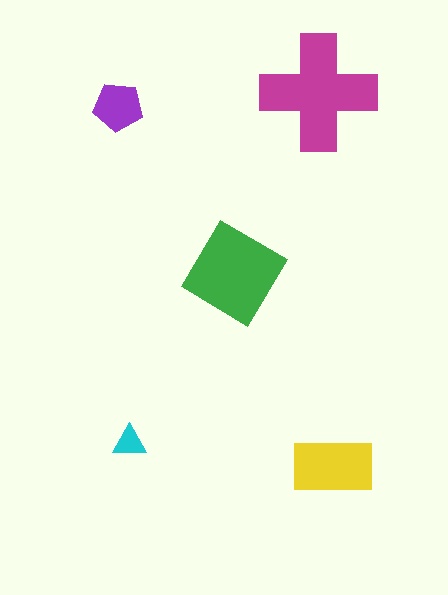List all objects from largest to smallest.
The magenta cross, the green diamond, the yellow rectangle, the purple pentagon, the cyan triangle.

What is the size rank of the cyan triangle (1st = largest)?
5th.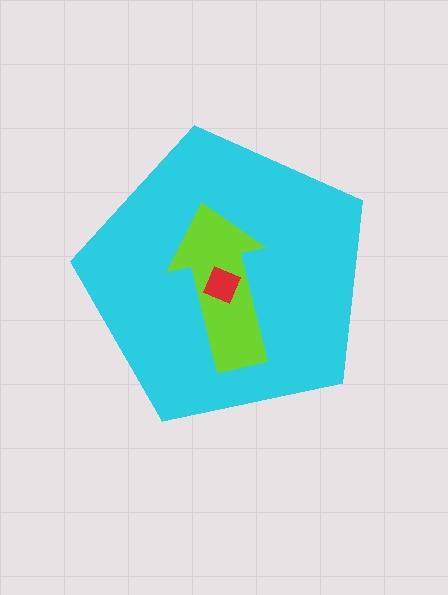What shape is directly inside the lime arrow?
The red diamond.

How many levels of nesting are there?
3.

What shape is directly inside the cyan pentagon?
The lime arrow.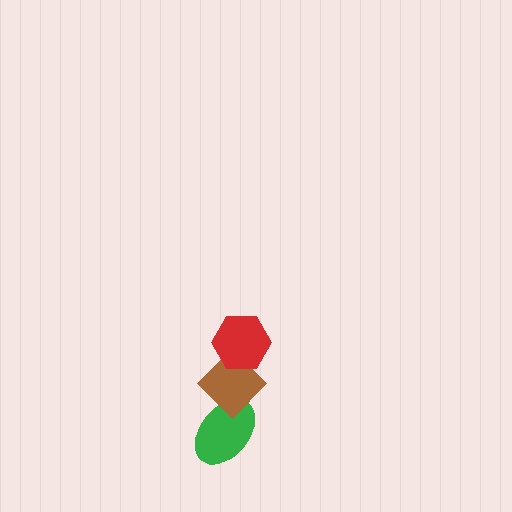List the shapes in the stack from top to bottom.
From top to bottom: the red hexagon, the brown diamond, the green ellipse.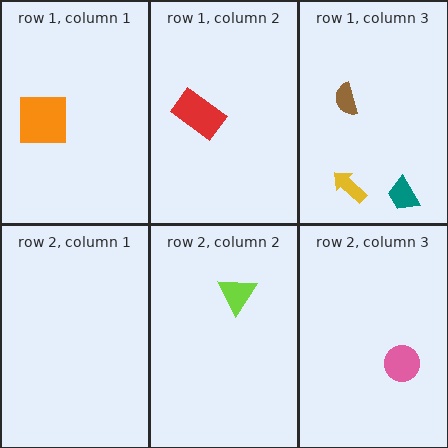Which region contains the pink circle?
The row 2, column 3 region.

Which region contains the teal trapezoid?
The row 1, column 3 region.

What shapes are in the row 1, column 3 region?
The brown semicircle, the yellow arrow, the teal trapezoid.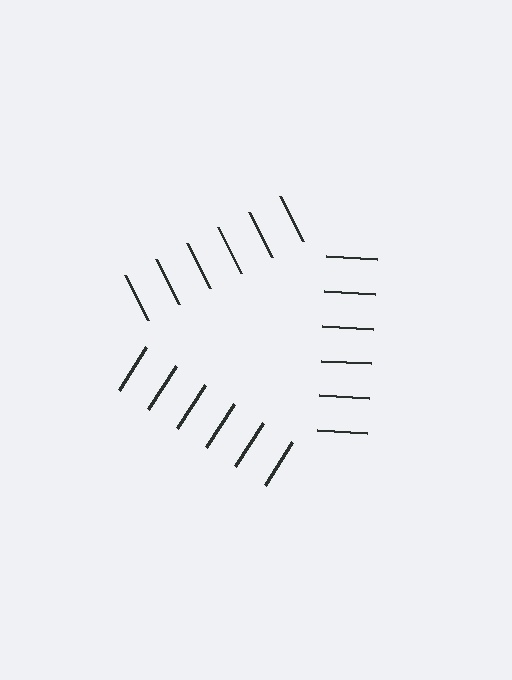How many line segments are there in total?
18 — 6 along each of the 3 edges.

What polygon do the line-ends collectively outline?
An illusory triangle — the line segments terminate on its edges but no continuous stroke is drawn.